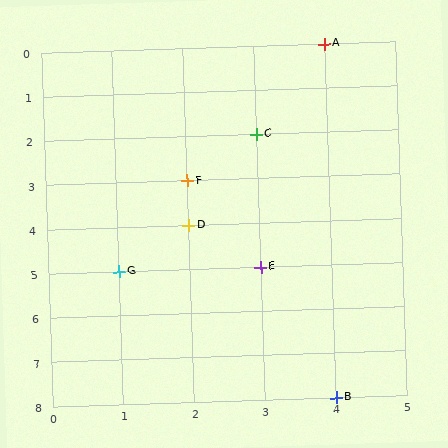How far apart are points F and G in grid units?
Points F and G are 1 column and 2 rows apart (about 2.2 grid units diagonally).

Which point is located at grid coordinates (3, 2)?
Point C is at (3, 2).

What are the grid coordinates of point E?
Point E is at grid coordinates (3, 5).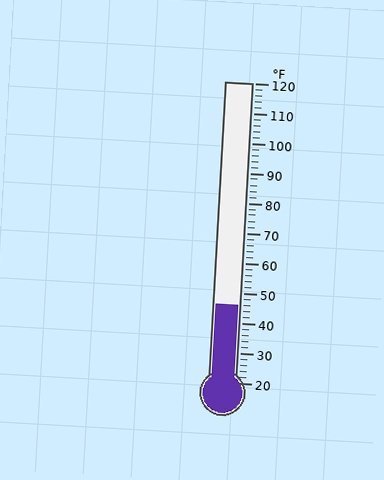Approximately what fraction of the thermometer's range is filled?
The thermometer is filled to approximately 25% of its range.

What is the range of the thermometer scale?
The thermometer scale ranges from 20°F to 120°F.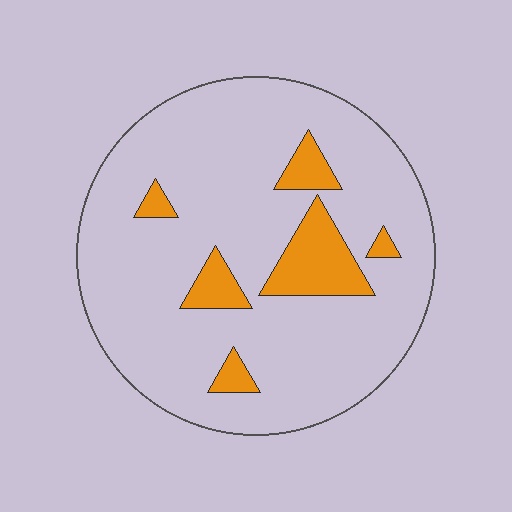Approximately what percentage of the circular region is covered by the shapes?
Approximately 15%.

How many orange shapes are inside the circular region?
6.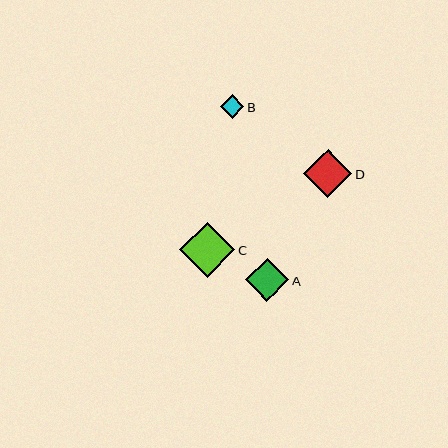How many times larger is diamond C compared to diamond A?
Diamond C is approximately 1.3 times the size of diamond A.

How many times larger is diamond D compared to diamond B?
Diamond D is approximately 2.0 times the size of diamond B.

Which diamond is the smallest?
Diamond B is the smallest with a size of approximately 24 pixels.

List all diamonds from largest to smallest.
From largest to smallest: C, D, A, B.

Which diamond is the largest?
Diamond C is the largest with a size of approximately 55 pixels.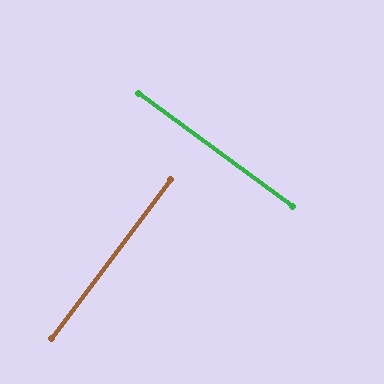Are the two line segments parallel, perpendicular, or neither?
Perpendicular — they meet at approximately 89°.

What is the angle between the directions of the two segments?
Approximately 89 degrees.